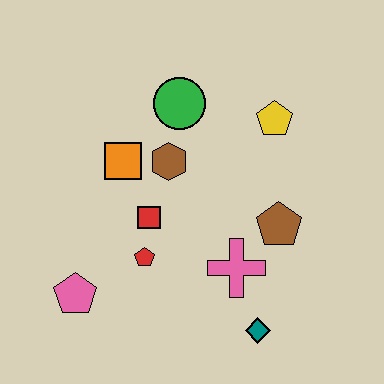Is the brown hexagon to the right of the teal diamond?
No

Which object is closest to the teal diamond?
The pink cross is closest to the teal diamond.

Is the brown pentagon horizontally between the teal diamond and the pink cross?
No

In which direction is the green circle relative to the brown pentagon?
The green circle is above the brown pentagon.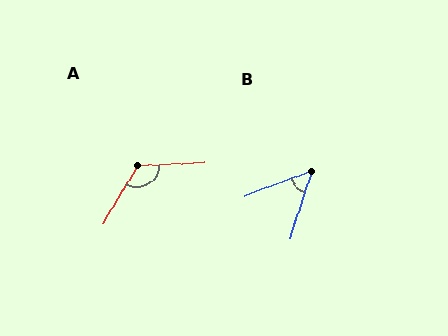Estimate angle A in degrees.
Approximately 123 degrees.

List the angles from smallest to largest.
B (51°), A (123°).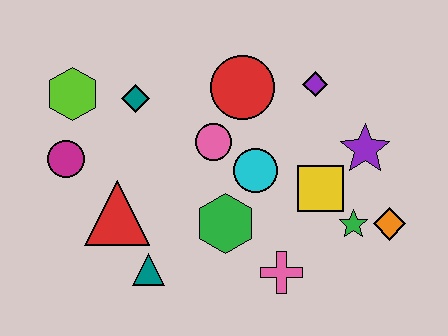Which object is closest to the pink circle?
The cyan circle is closest to the pink circle.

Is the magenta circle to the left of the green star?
Yes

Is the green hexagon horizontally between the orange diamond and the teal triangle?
Yes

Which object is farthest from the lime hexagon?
The orange diamond is farthest from the lime hexagon.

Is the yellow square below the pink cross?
No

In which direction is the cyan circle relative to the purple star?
The cyan circle is to the left of the purple star.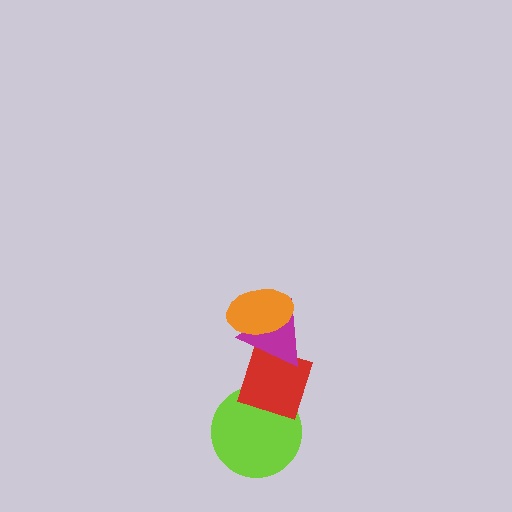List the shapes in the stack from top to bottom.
From top to bottom: the orange ellipse, the magenta triangle, the red diamond, the lime circle.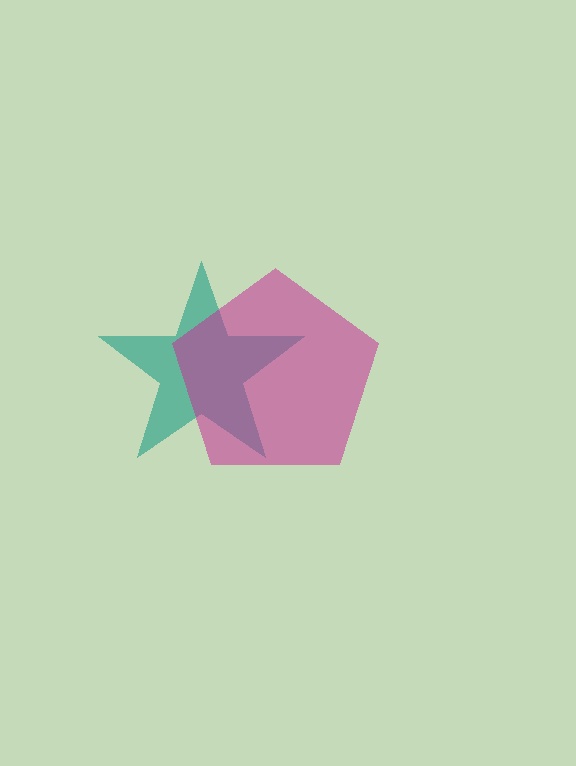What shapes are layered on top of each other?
The layered shapes are: a teal star, a magenta pentagon.